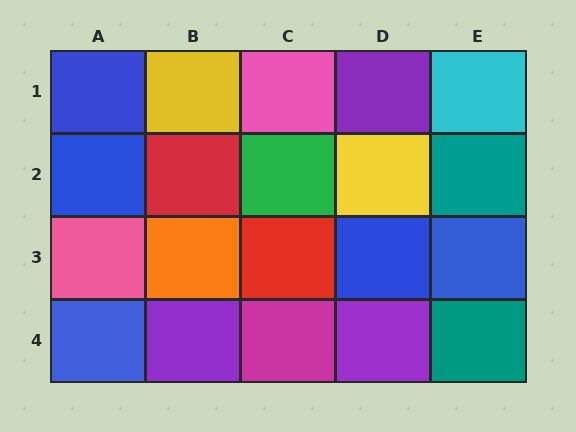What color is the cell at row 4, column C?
Magenta.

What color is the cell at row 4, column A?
Blue.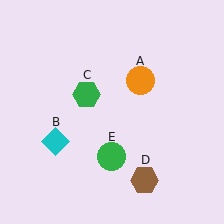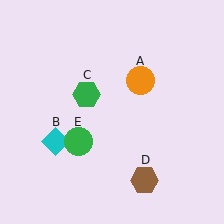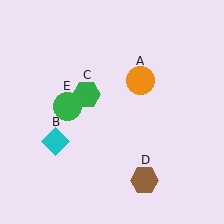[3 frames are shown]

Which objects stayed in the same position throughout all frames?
Orange circle (object A) and cyan diamond (object B) and green hexagon (object C) and brown hexagon (object D) remained stationary.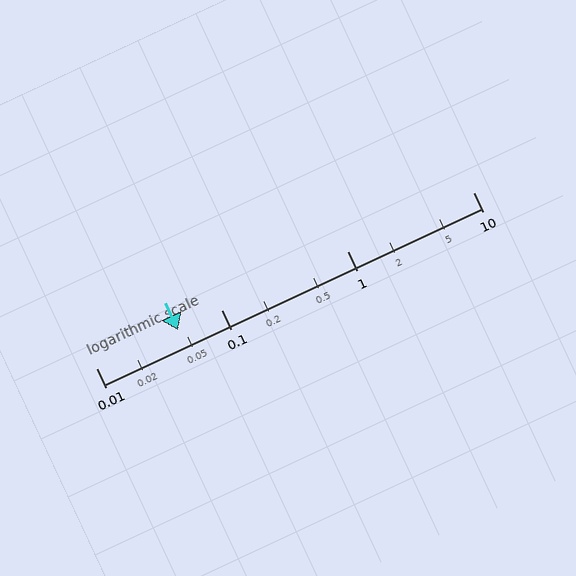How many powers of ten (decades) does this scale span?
The scale spans 3 decades, from 0.01 to 10.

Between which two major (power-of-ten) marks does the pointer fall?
The pointer is between 0.01 and 0.1.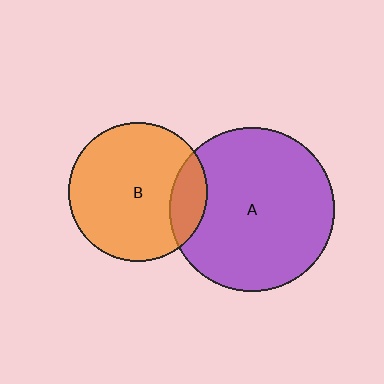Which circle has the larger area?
Circle A (purple).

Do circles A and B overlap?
Yes.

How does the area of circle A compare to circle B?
Approximately 1.4 times.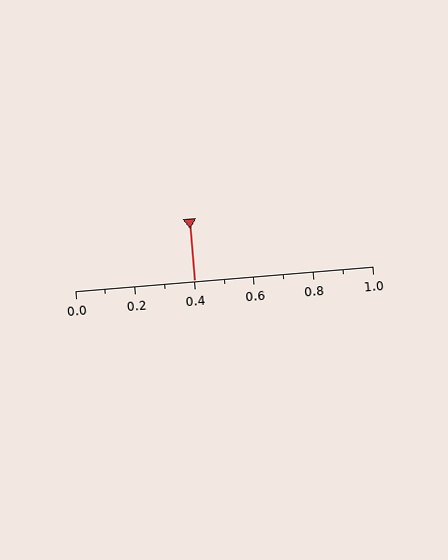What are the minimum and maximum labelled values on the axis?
The axis runs from 0.0 to 1.0.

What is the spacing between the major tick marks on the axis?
The major ticks are spaced 0.2 apart.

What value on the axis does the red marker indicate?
The marker indicates approximately 0.4.